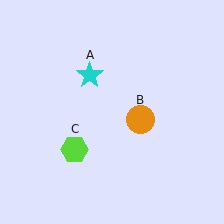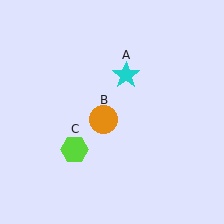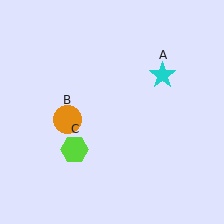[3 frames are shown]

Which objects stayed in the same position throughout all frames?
Lime hexagon (object C) remained stationary.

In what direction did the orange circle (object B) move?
The orange circle (object B) moved left.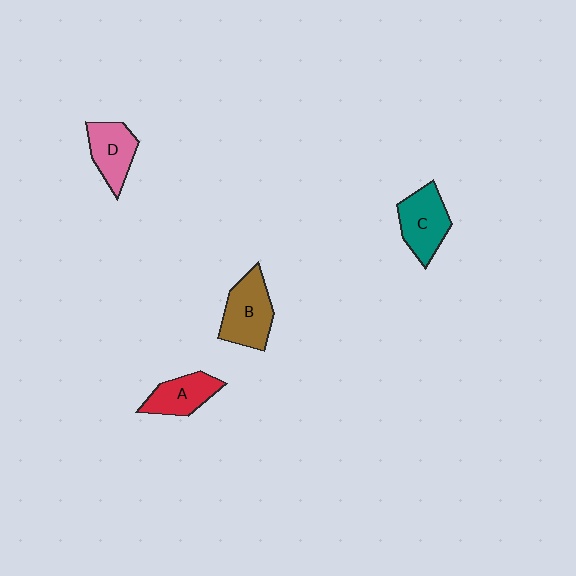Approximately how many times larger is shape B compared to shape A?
Approximately 1.3 times.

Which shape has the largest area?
Shape B (brown).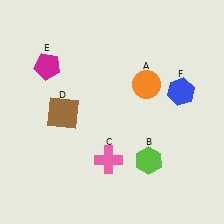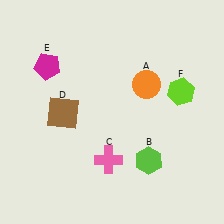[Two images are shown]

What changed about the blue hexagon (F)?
In Image 1, F is blue. In Image 2, it changed to lime.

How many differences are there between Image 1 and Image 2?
There is 1 difference between the two images.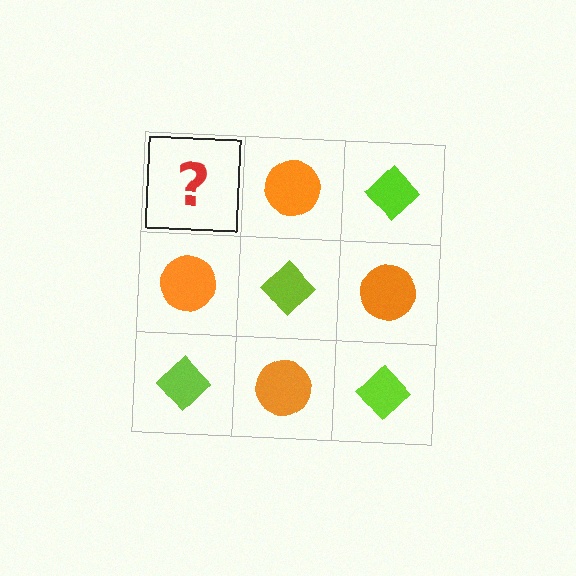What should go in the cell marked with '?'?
The missing cell should contain a lime diamond.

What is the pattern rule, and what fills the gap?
The rule is that it alternates lime diamond and orange circle in a checkerboard pattern. The gap should be filled with a lime diamond.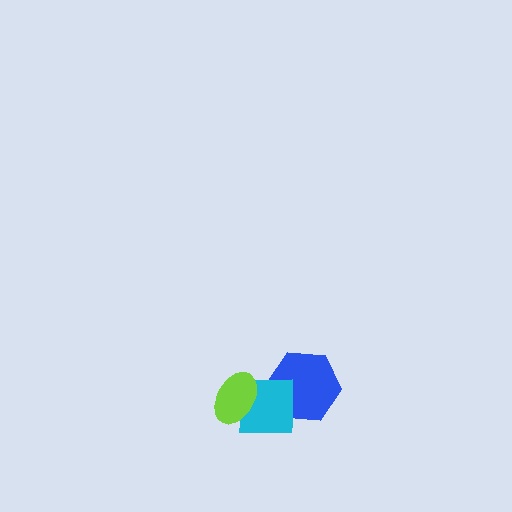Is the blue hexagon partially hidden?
Yes, it is partially covered by another shape.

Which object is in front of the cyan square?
The lime ellipse is in front of the cyan square.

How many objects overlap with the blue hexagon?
1 object overlaps with the blue hexagon.